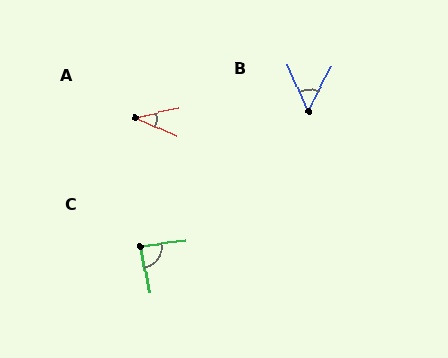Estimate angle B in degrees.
Approximately 52 degrees.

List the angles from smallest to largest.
A (37°), B (52°), C (86°).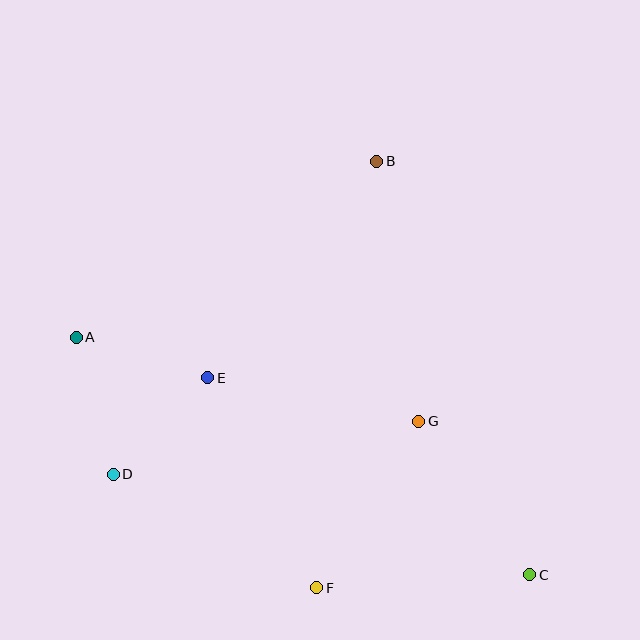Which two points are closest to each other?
Points D and E are closest to each other.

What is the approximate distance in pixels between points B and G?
The distance between B and G is approximately 263 pixels.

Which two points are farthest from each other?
Points A and C are farthest from each other.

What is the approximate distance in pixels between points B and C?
The distance between B and C is approximately 441 pixels.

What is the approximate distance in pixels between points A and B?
The distance between A and B is approximately 348 pixels.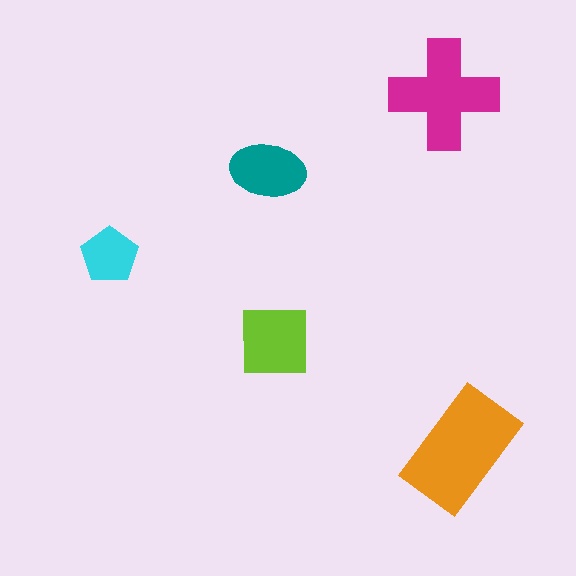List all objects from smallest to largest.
The cyan pentagon, the teal ellipse, the lime square, the magenta cross, the orange rectangle.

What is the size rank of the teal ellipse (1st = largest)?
4th.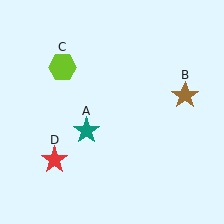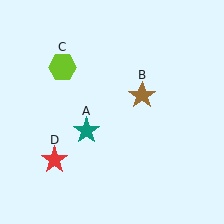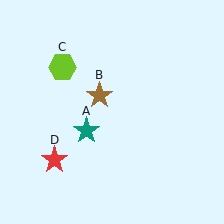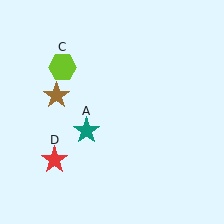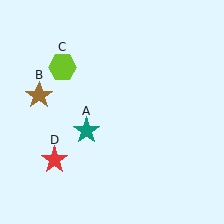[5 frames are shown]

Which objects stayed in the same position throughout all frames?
Teal star (object A) and lime hexagon (object C) and red star (object D) remained stationary.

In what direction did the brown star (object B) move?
The brown star (object B) moved left.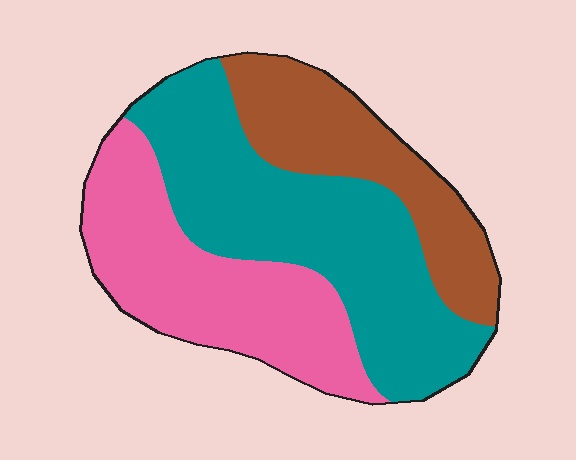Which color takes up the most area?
Teal, at roughly 45%.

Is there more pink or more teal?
Teal.